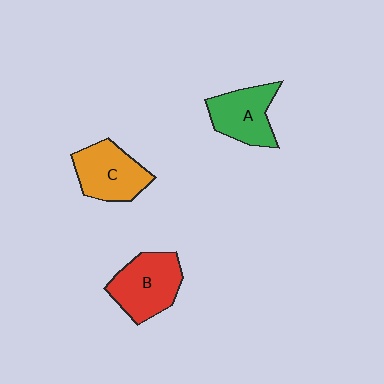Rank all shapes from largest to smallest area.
From largest to smallest: B (red), C (orange), A (green).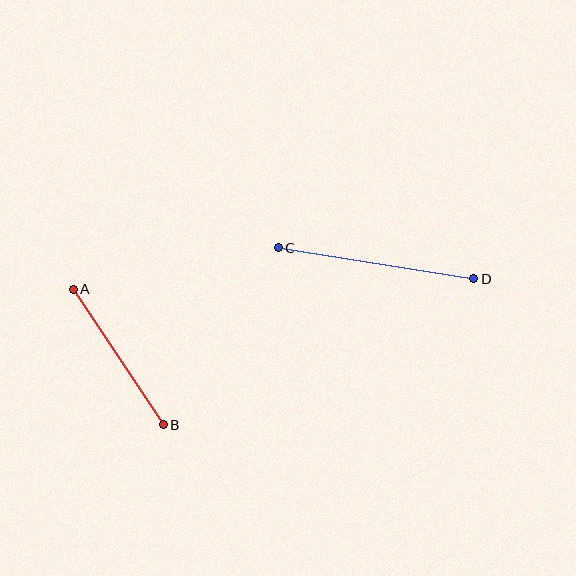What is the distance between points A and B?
The distance is approximately 163 pixels.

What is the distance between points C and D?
The distance is approximately 198 pixels.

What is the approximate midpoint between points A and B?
The midpoint is at approximately (118, 357) pixels.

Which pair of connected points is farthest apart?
Points C and D are farthest apart.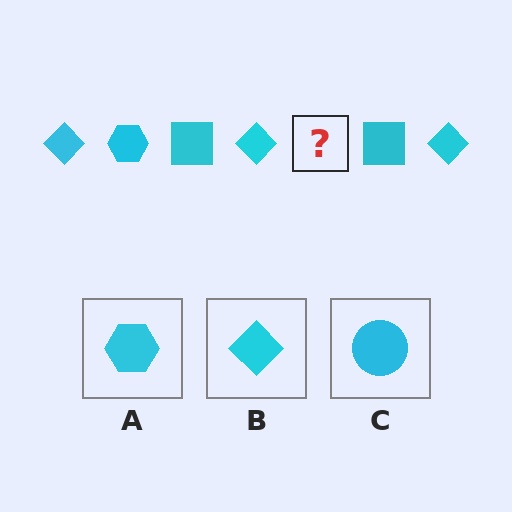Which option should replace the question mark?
Option A.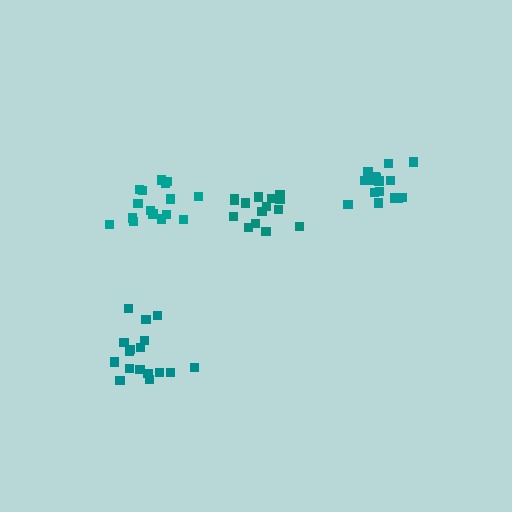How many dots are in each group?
Group 1: 15 dots, Group 2: 16 dots, Group 3: 16 dots, Group 4: 17 dots (64 total).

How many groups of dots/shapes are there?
There are 4 groups.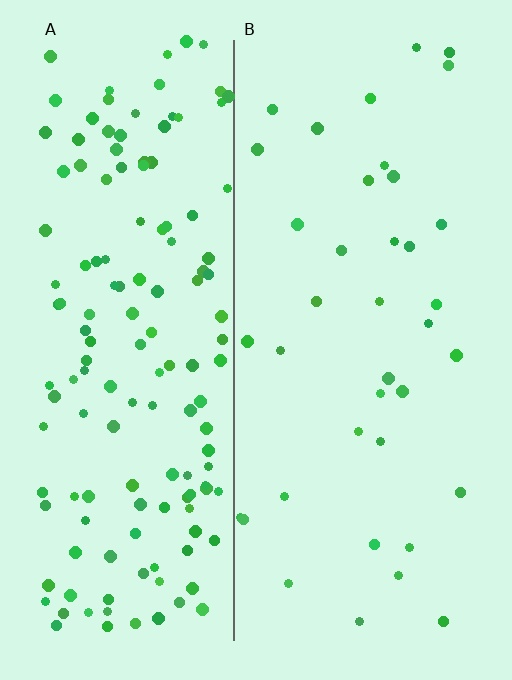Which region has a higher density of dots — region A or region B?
A (the left).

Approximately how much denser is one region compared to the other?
Approximately 3.9× — region A over region B.